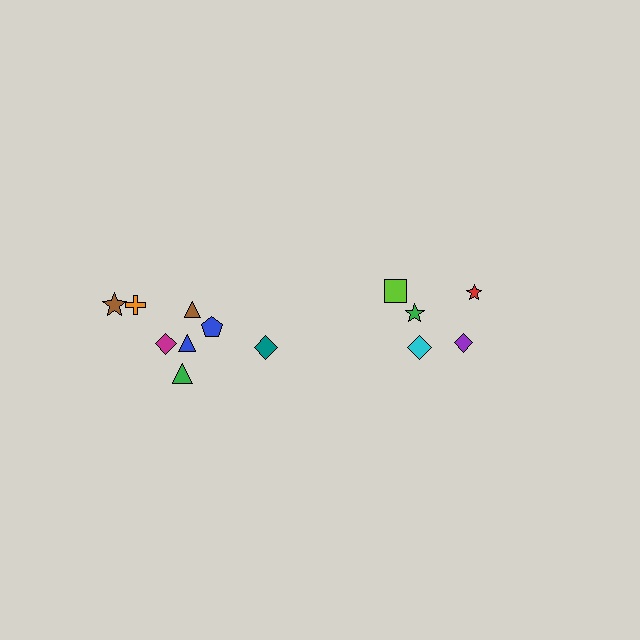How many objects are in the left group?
There are 8 objects.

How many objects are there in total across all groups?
There are 13 objects.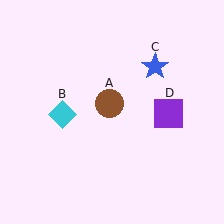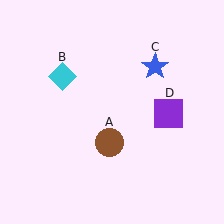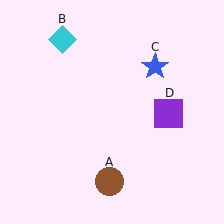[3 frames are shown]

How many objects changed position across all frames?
2 objects changed position: brown circle (object A), cyan diamond (object B).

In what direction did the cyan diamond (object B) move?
The cyan diamond (object B) moved up.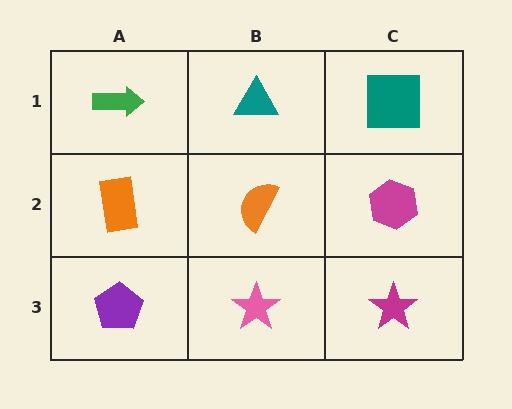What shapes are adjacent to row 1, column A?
An orange rectangle (row 2, column A), a teal triangle (row 1, column B).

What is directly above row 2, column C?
A teal square.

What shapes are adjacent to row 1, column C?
A magenta hexagon (row 2, column C), a teal triangle (row 1, column B).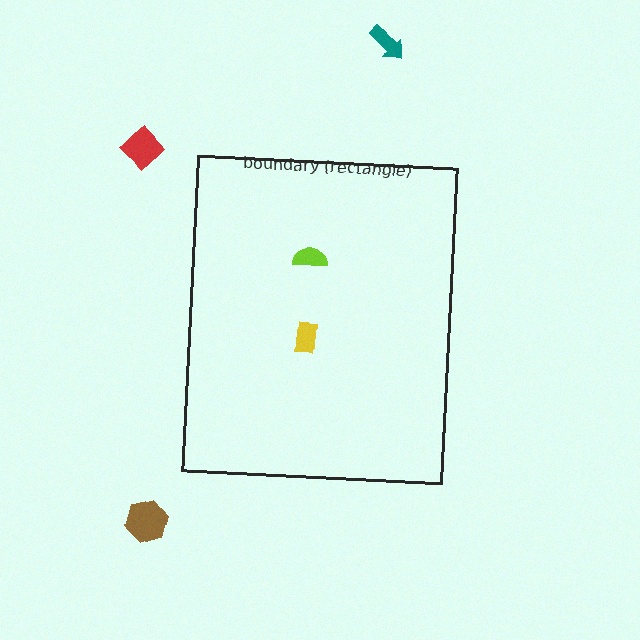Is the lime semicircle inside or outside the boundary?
Inside.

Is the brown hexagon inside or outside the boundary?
Outside.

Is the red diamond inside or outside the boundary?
Outside.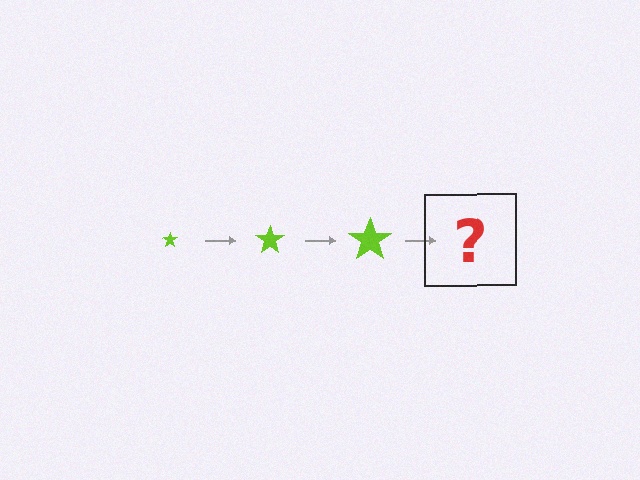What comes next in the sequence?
The next element should be a lime star, larger than the previous one.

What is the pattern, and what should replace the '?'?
The pattern is that the star gets progressively larger each step. The '?' should be a lime star, larger than the previous one.